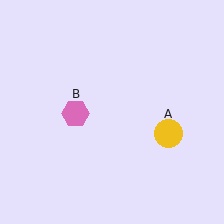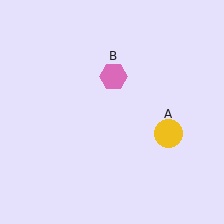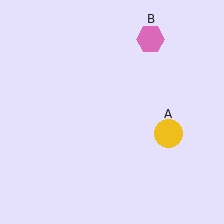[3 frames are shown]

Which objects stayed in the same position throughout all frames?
Yellow circle (object A) remained stationary.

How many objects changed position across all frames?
1 object changed position: pink hexagon (object B).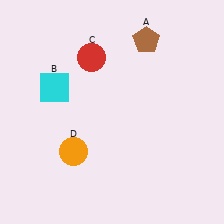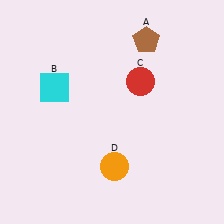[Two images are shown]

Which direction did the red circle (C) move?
The red circle (C) moved right.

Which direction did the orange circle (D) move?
The orange circle (D) moved right.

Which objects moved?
The objects that moved are: the red circle (C), the orange circle (D).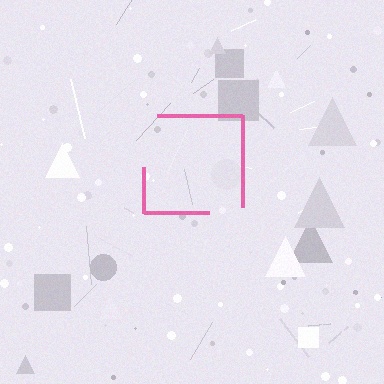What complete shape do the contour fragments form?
The contour fragments form a square.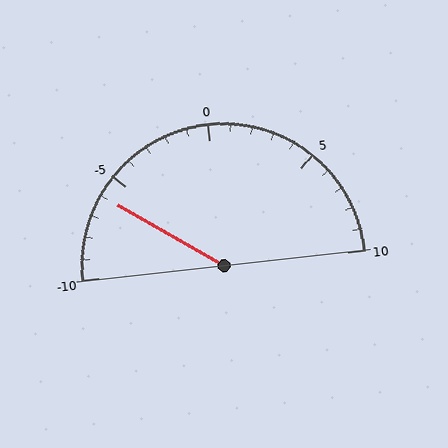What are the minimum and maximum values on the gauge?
The gauge ranges from -10 to 10.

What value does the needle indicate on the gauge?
The needle indicates approximately -6.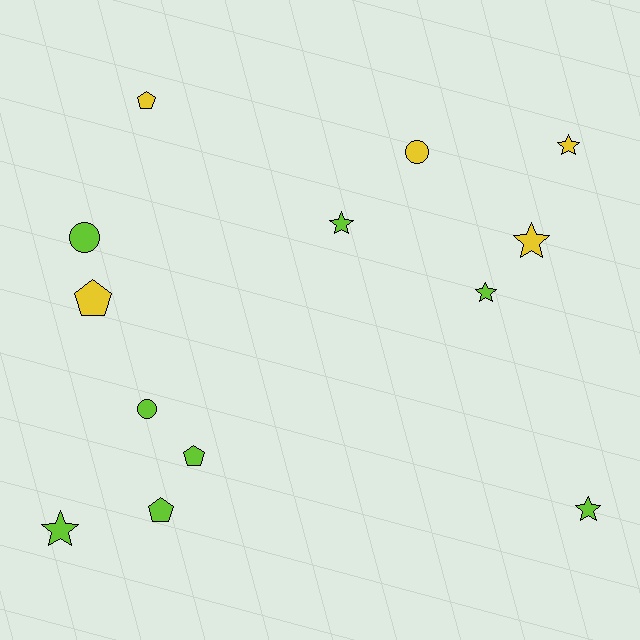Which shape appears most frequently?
Star, with 6 objects.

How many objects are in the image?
There are 13 objects.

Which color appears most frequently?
Lime, with 8 objects.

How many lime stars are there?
There are 4 lime stars.